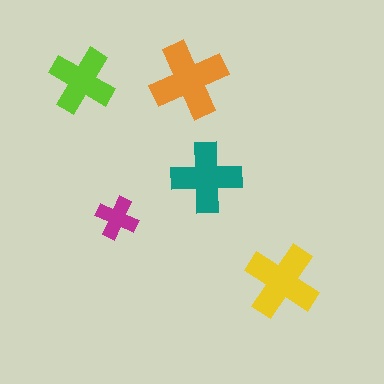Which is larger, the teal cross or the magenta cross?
The teal one.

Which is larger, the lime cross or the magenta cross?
The lime one.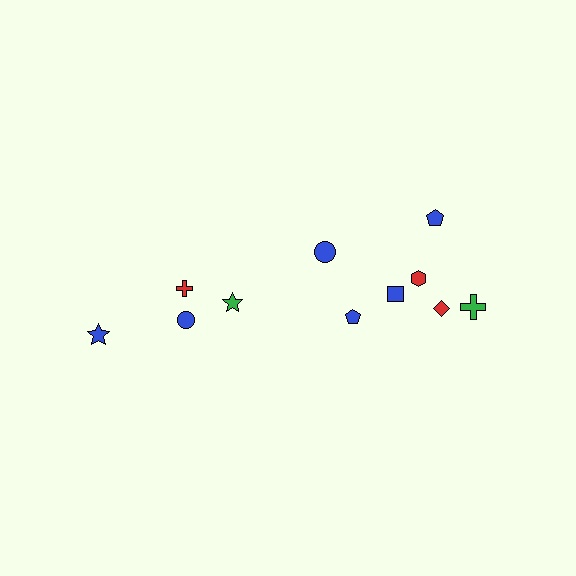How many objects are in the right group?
There are 7 objects.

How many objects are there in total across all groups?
There are 11 objects.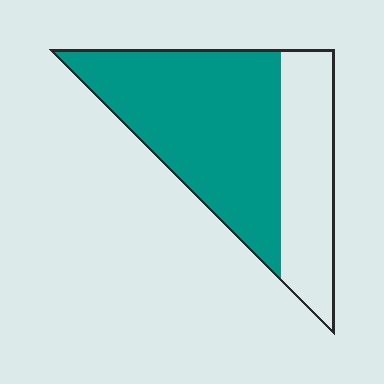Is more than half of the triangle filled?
Yes.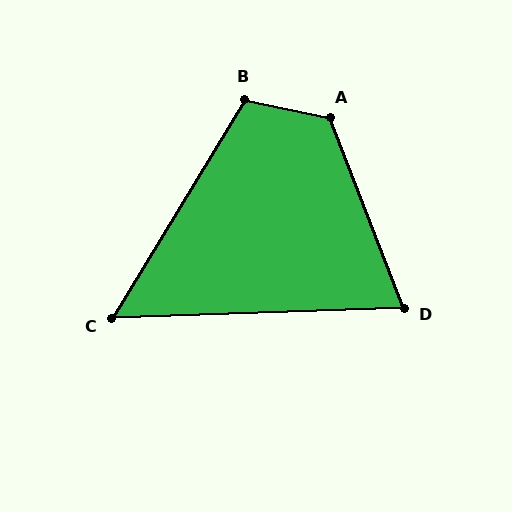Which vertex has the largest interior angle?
A, at approximately 123 degrees.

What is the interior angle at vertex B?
Approximately 109 degrees (obtuse).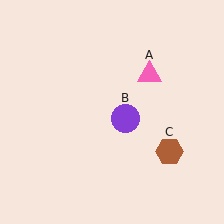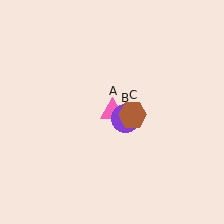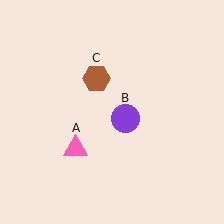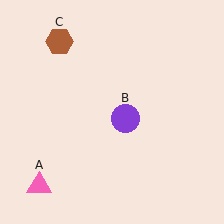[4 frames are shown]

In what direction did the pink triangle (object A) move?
The pink triangle (object A) moved down and to the left.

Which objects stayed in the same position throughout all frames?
Purple circle (object B) remained stationary.